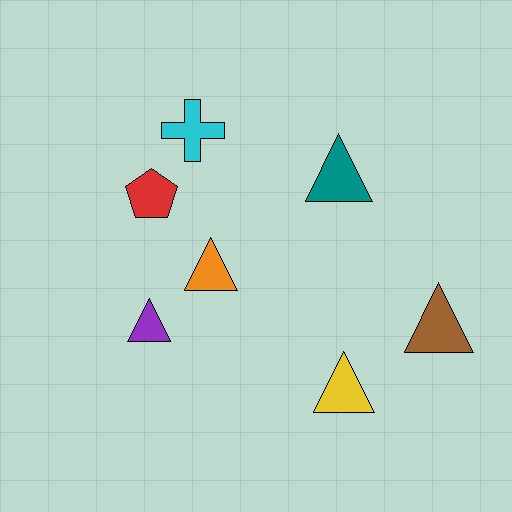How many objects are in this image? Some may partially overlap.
There are 7 objects.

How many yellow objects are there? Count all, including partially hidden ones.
There is 1 yellow object.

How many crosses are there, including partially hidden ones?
There is 1 cross.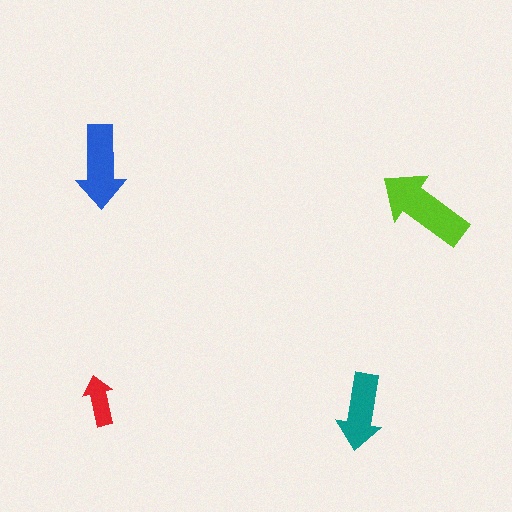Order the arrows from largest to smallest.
the lime one, the blue one, the teal one, the red one.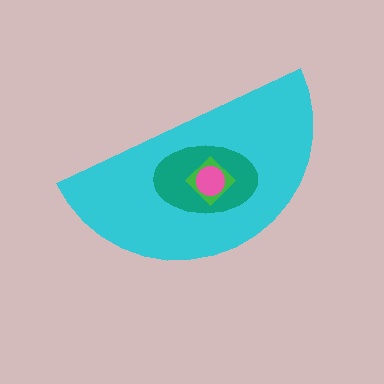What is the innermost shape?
The pink circle.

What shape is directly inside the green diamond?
The pink circle.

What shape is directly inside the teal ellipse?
The green diamond.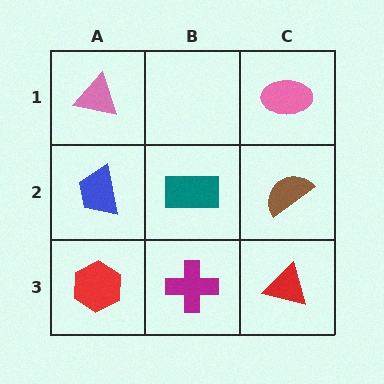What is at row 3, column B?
A magenta cross.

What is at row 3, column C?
A red triangle.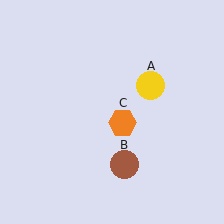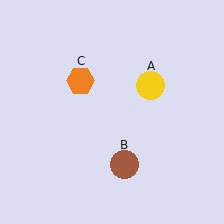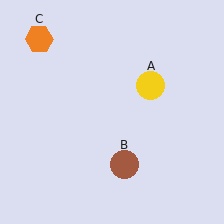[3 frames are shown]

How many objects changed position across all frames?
1 object changed position: orange hexagon (object C).